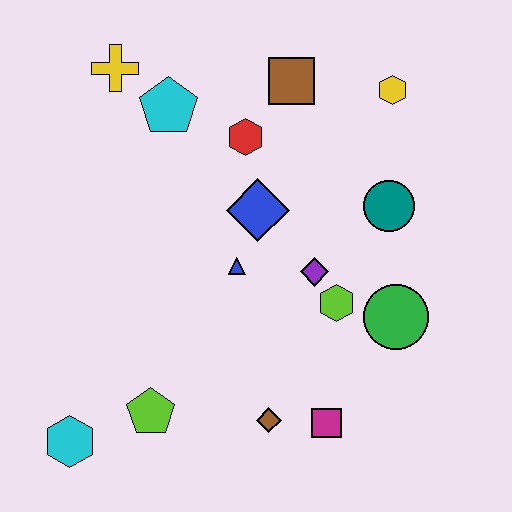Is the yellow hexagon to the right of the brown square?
Yes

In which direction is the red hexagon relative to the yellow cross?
The red hexagon is to the right of the yellow cross.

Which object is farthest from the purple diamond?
The cyan hexagon is farthest from the purple diamond.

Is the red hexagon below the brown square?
Yes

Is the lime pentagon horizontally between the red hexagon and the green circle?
No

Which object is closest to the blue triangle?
The blue diamond is closest to the blue triangle.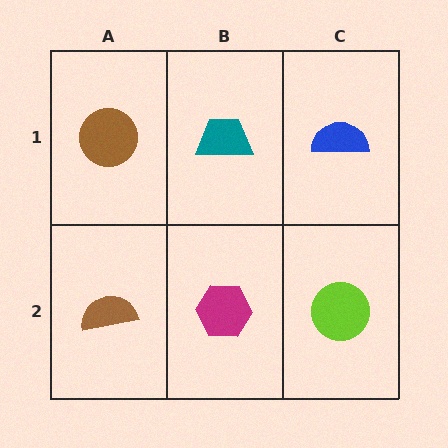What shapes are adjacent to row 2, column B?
A teal trapezoid (row 1, column B), a brown semicircle (row 2, column A), a lime circle (row 2, column C).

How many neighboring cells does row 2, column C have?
2.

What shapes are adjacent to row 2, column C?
A blue semicircle (row 1, column C), a magenta hexagon (row 2, column B).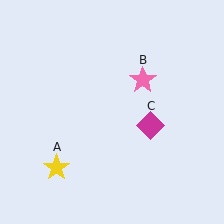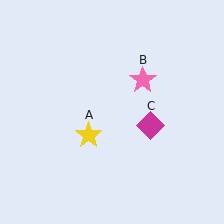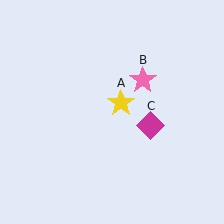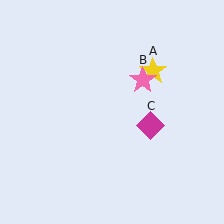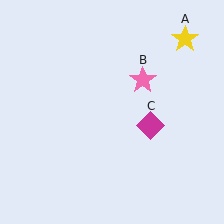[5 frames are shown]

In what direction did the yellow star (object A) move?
The yellow star (object A) moved up and to the right.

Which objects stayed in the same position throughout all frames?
Pink star (object B) and magenta diamond (object C) remained stationary.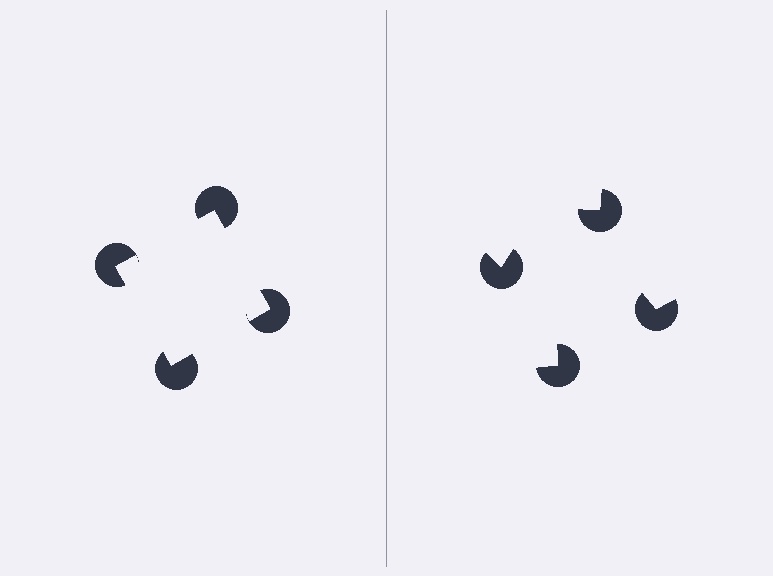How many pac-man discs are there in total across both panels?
8 — 4 on each side.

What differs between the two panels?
The pac-man discs are positioned identically on both sides; only the wedge orientations differ. On the left they align to a square; on the right they are misaligned.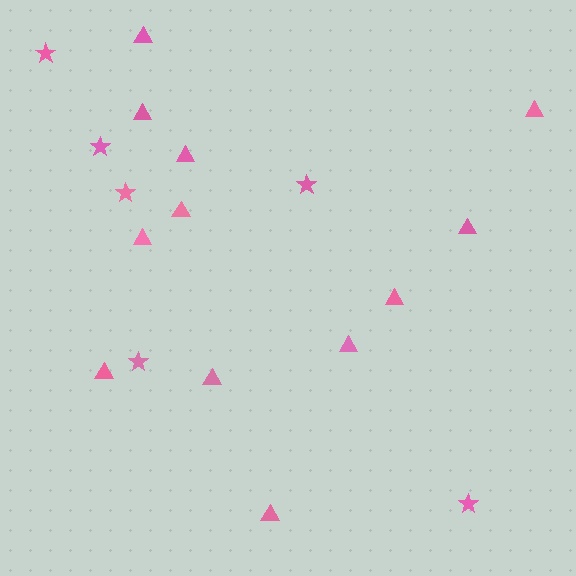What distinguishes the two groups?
There are 2 groups: one group of stars (6) and one group of triangles (12).